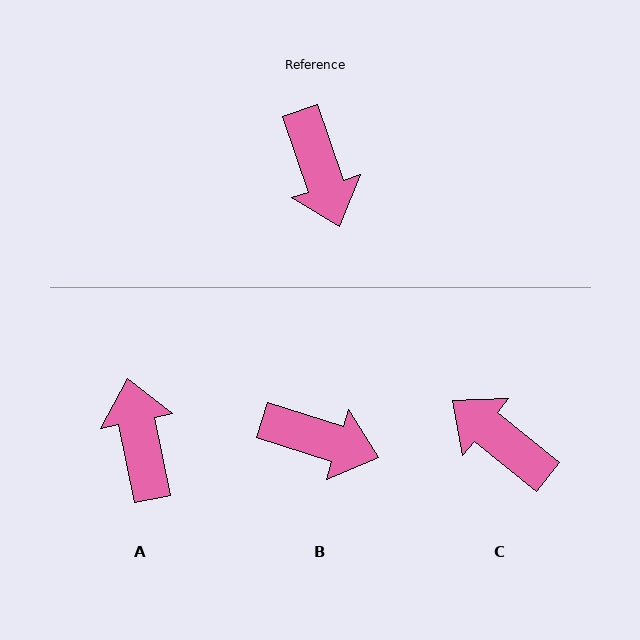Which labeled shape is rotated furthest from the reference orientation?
A, about 173 degrees away.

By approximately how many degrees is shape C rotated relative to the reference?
Approximately 148 degrees clockwise.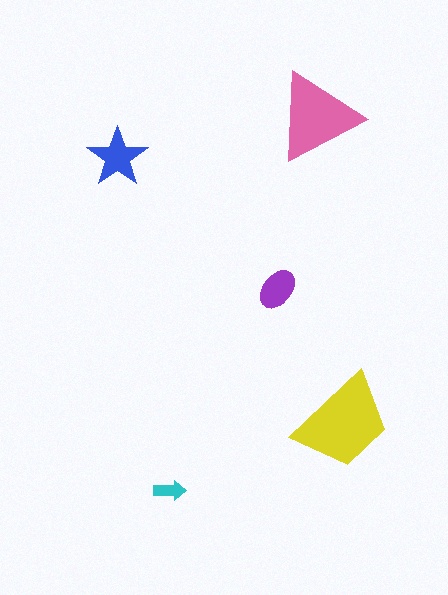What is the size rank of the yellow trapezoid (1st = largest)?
1st.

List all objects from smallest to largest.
The cyan arrow, the purple ellipse, the blue star, the pink triangle, the yellow trapezoid.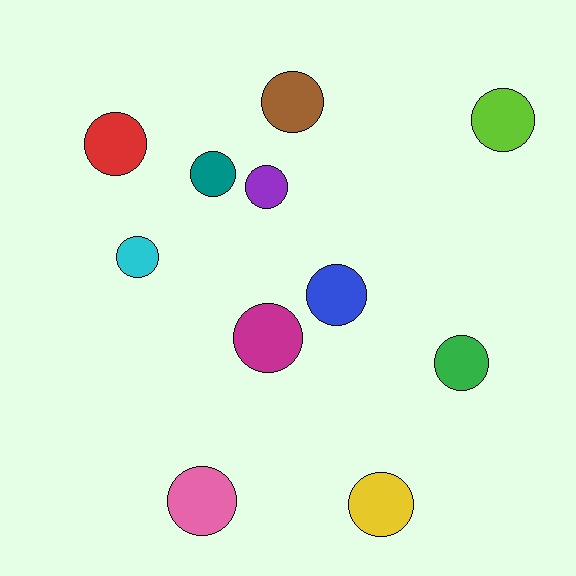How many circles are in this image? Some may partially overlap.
There are 11 circles.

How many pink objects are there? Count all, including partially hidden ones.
There is 1 pink object.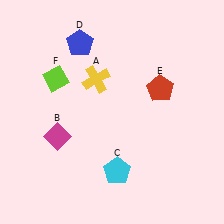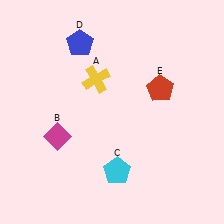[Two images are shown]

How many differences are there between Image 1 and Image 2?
There is 1 difference between the two images.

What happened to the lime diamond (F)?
The lime diamond (F) was removed in Image 2. It was in the top-left area of Image 1.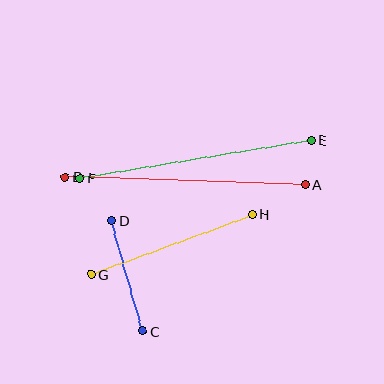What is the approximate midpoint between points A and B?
The midpoint is at approximately (185, 181) pixels.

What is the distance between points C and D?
The distance is approximately 115 pixels.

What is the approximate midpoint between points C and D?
The midpoint is at approximately (127, 276) pixels.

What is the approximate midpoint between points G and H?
The midpoint is at approximately (172, 244) pixels.